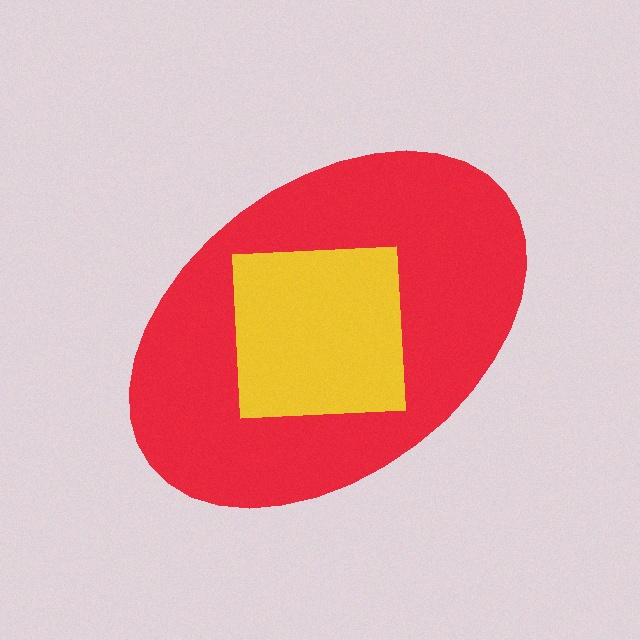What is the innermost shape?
The yellow square.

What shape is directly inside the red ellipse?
The yellow square.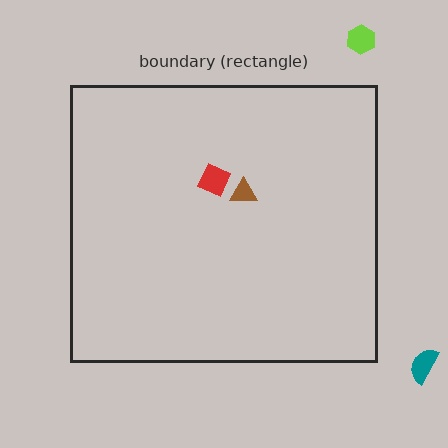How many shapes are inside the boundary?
2 inside, 2 outside.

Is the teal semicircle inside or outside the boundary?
Outside.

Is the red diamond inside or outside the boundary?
Inside.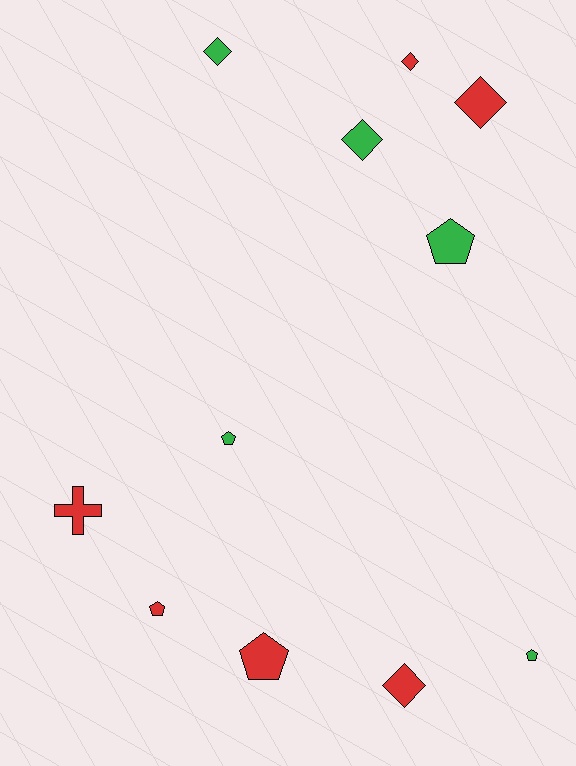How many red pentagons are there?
There are 2 red pentagons.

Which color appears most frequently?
Red, with 6 objects.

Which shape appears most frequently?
Pentagon, with 5 objects.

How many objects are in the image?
There are 11 objects.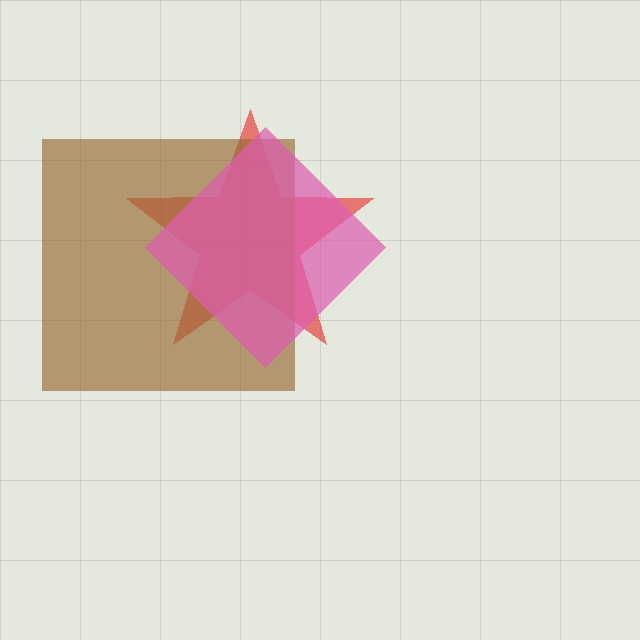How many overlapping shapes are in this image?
There are 3 overlapping shapes in the image.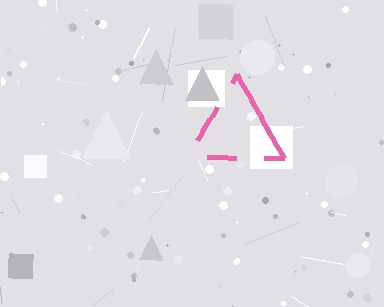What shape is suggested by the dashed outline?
The dashed outline suggests a triangle.